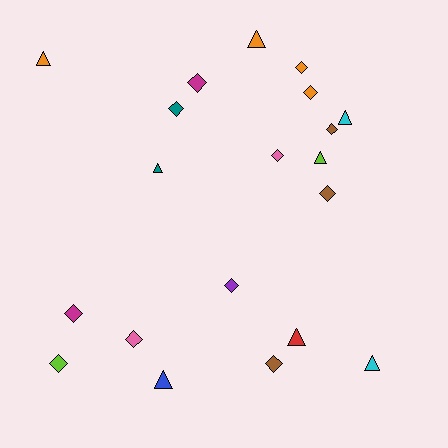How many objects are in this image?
There are 20 objects.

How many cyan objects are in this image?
There are 2 cyan objects.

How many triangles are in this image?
There are 8 triangles.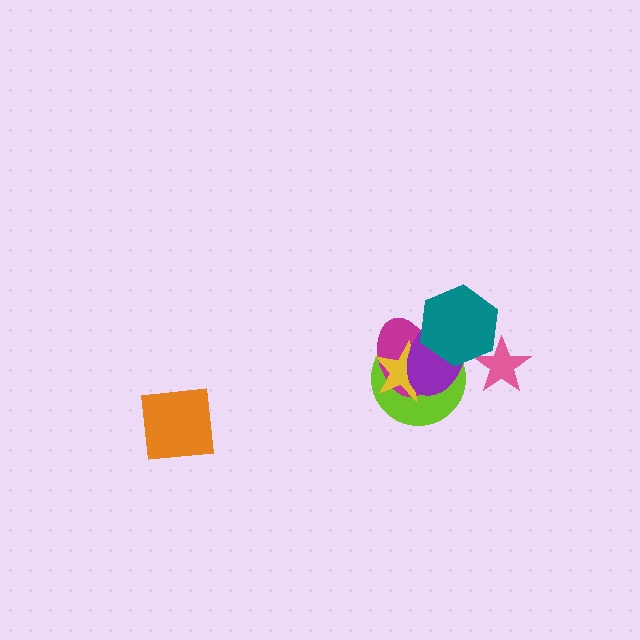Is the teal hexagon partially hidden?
No, no other shape covers it.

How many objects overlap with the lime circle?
4 objects overlap with the lime circle.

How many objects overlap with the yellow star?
3 objects overlap with the yellow star.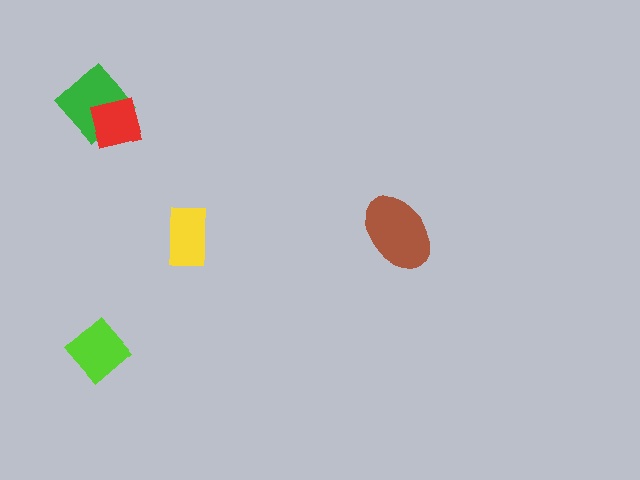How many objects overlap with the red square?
1 object overlaps with the red square.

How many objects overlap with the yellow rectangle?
0 objects overlap with the yellow rectangle.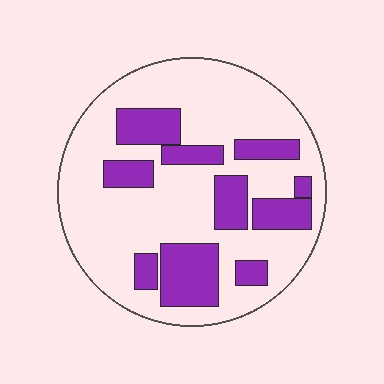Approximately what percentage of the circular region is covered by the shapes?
Approximately 30%.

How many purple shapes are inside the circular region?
10.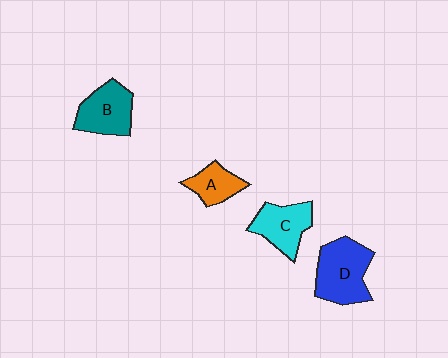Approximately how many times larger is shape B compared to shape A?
Approximately 1.5 times.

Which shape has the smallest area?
Shape A (orange).